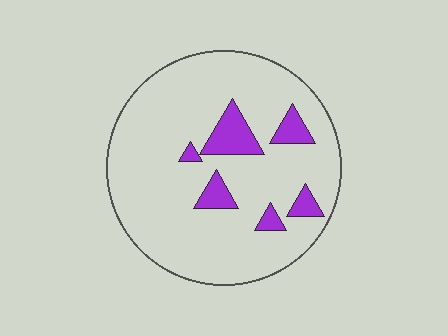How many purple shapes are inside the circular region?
6.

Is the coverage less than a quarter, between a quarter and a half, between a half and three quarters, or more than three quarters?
Less than a quarter.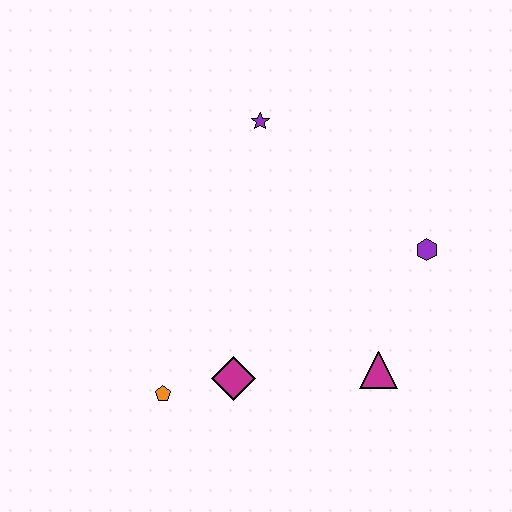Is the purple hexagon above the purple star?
No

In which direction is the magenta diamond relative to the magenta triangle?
The magenta diamond is to the left of the magenta triangle.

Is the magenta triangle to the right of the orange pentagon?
Yes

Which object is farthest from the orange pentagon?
The purple hexagon is farthest from the orange pentagon.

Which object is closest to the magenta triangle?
The purple hexagon is closest to the magenta triangle.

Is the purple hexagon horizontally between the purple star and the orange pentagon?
No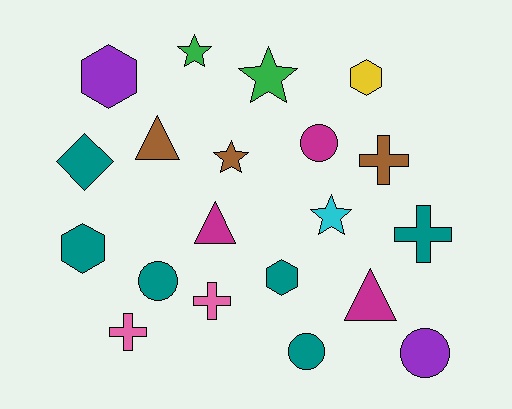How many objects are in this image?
There are 20 objects.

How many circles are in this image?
There are 4 circles.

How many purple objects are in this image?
There are 2 purple objects.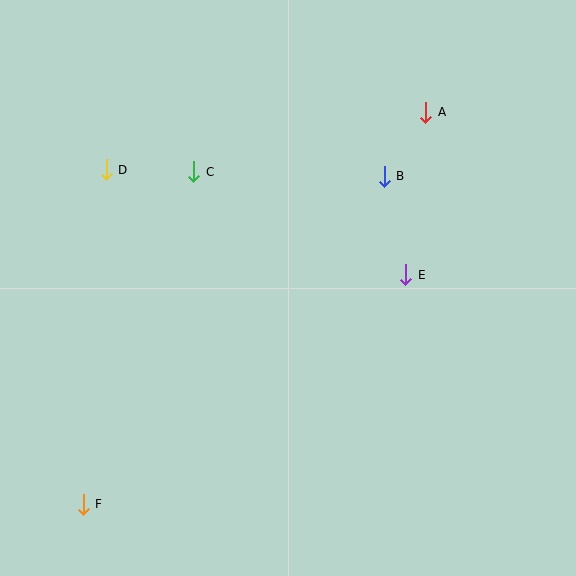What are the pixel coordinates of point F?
Point F is at (83, 504).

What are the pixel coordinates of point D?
Point D is at (106, 170).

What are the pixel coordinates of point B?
Point B is at (384, 176).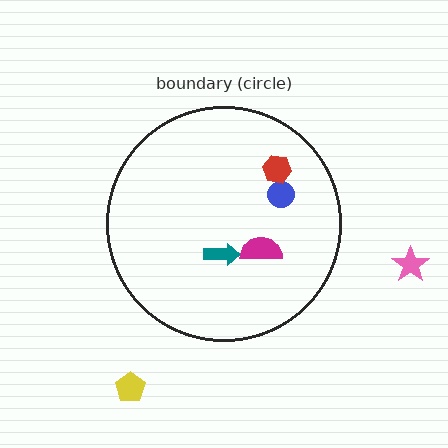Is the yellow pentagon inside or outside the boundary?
Outside.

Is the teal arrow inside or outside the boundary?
Inside.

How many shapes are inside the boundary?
4 inside, 2 outside.